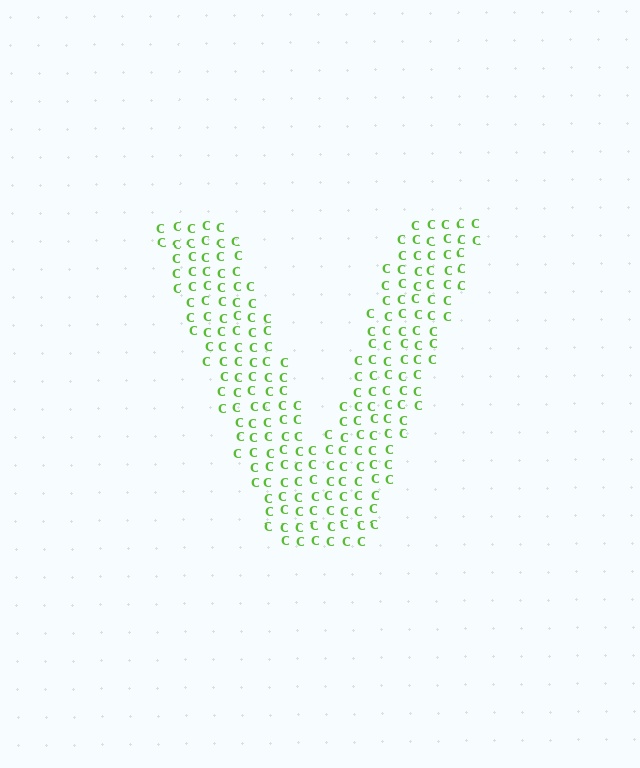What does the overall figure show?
The overall figure shows the letter V.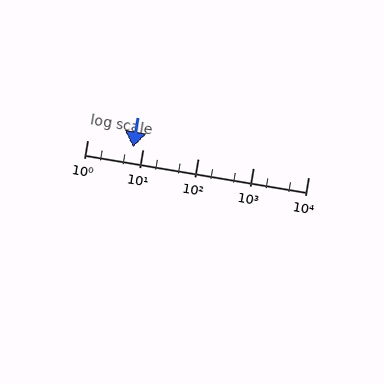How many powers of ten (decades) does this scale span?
The scale spans 4 decades, from 1 to 10000.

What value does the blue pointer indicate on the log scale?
The pointer indicates approximately 6.9.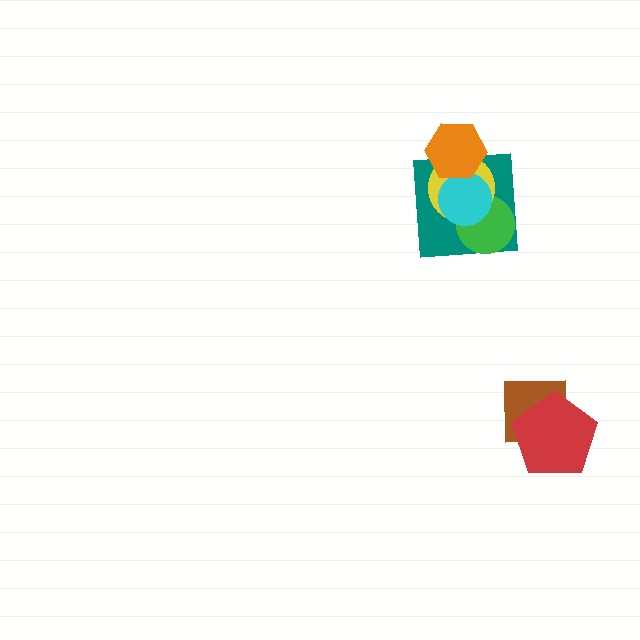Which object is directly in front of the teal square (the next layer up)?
The green circle is directly in front of the teal square.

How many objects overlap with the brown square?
1 object overlaps with the brown square.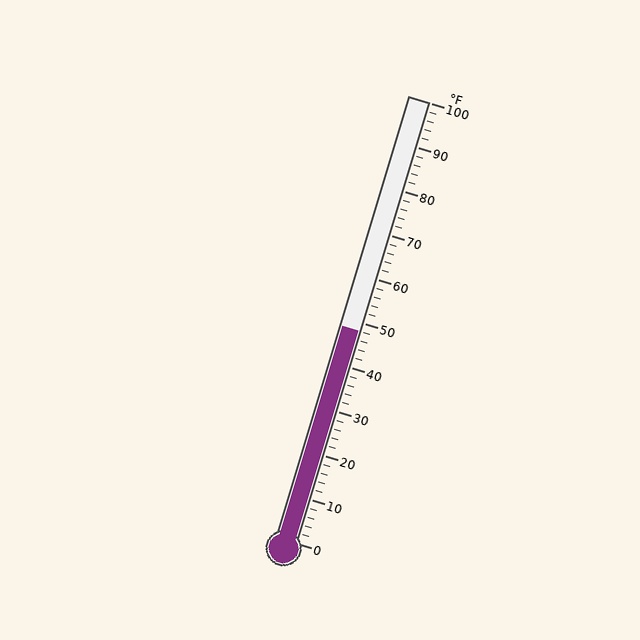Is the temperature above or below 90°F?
The temperature is below 90°F.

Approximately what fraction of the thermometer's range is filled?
The thermometer is filled to approximately 50% of its range.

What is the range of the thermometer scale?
The thermometer scale ranges from 0°F to 100°F.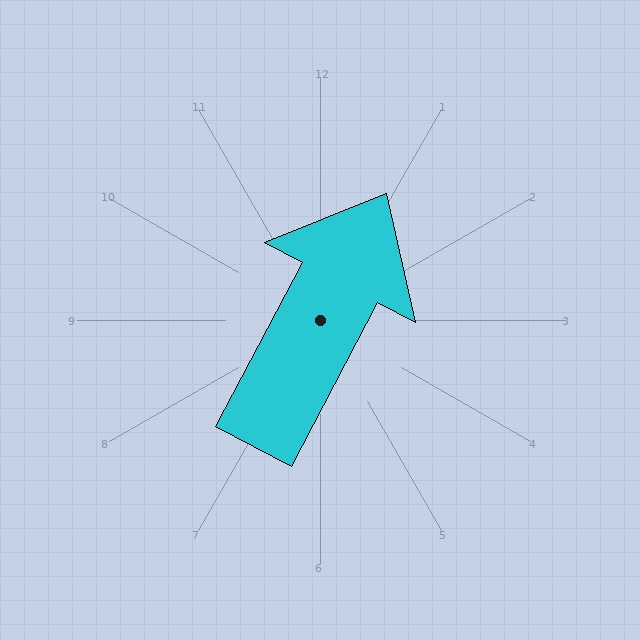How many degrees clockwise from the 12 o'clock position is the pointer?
Approximately 28 degrees.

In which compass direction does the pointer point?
Northeast.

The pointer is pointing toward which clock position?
Roughly 1 o'clock.